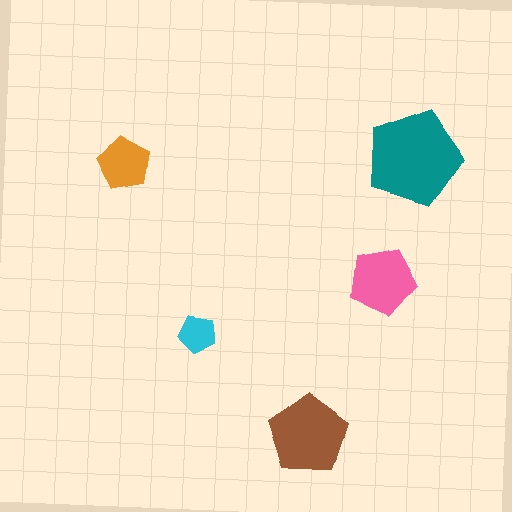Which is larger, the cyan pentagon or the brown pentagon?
The brown one.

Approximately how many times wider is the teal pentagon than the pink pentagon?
About 1.5 times wider.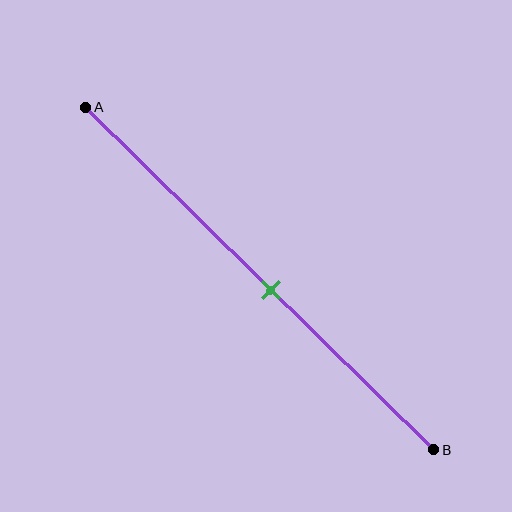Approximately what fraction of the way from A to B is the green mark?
The green mark is approximately 55% of the way from A to B.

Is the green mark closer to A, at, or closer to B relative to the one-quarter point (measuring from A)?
The green mark is closer to point B than the one-quarter point of segment AB.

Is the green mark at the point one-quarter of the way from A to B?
No, the mark is at about 55% from A, not at the 25% one-quarter point.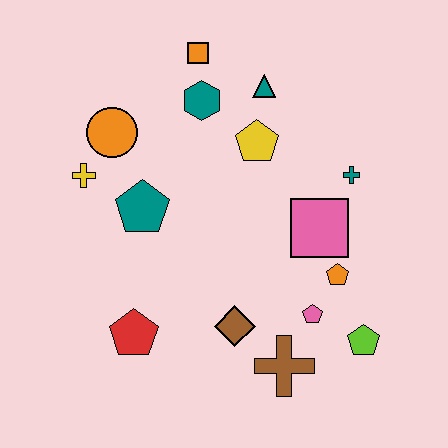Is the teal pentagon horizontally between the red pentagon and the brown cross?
Yes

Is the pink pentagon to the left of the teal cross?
Yes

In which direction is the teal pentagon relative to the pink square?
The teal pentagon is to the left of the pink square.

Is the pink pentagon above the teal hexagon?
No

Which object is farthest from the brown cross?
The orange square is farthest from the brown cross.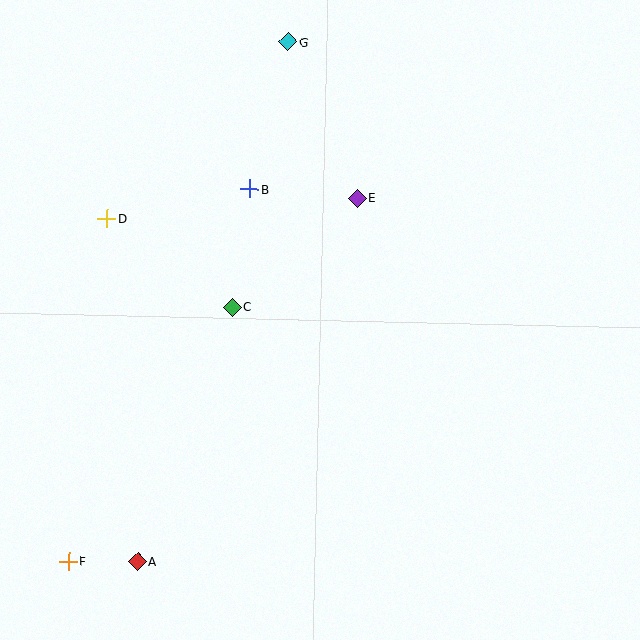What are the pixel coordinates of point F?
Point F is at (69, 561).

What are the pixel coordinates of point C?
Point C is at (233, 307).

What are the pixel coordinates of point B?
Point B is at (250, 189).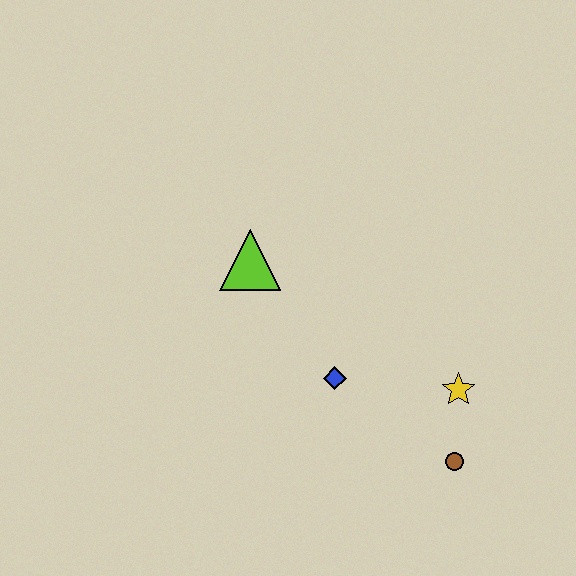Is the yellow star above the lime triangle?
No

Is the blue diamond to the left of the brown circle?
Yes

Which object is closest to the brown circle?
The yellow star is closest to the brown circle.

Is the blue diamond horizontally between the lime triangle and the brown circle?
Yes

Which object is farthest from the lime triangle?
The brown circle is farthest from the lime triangle.